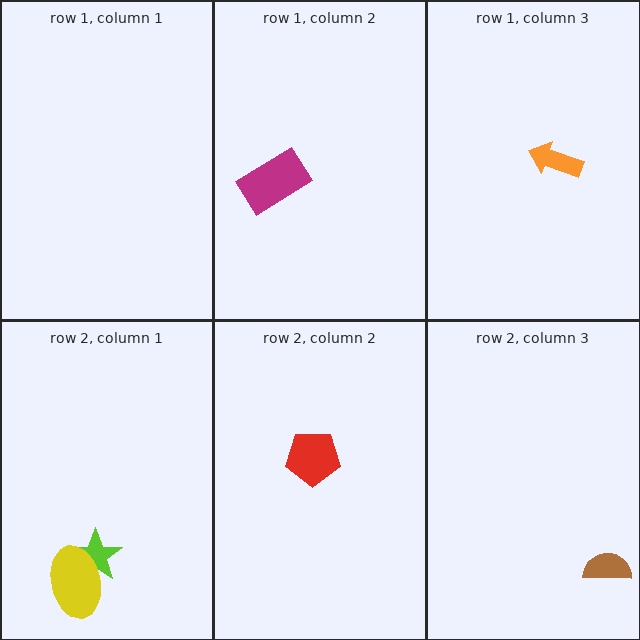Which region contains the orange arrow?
The row 1, column 3 region.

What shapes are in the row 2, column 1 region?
The lime star, the yellow ellipse.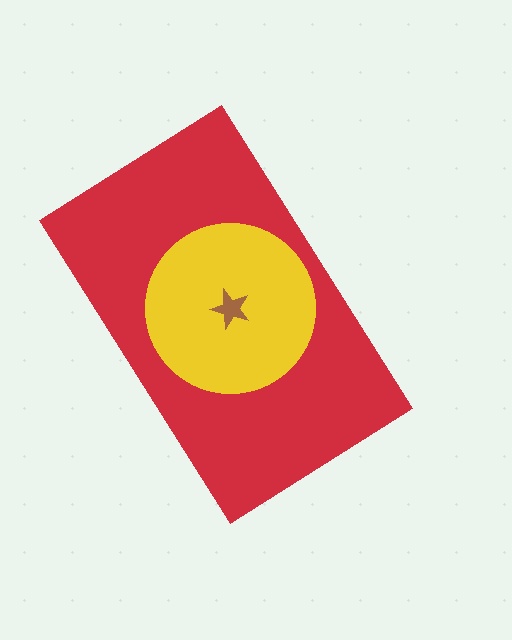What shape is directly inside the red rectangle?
The yellow circle.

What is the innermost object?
The brown star.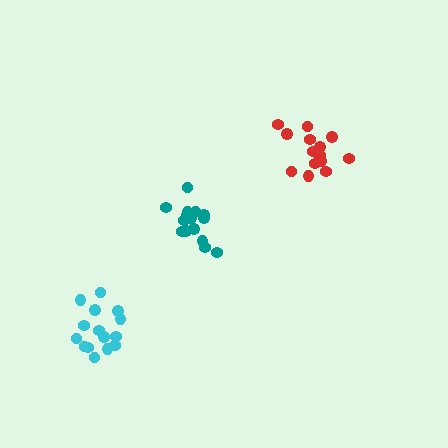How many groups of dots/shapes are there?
There are 3 groups.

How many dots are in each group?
Group 1: 15 dots, Group 2: 14 dots, Group 3: 15 dots (44 total).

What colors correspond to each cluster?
The clusters are colored: teal, red, cyan.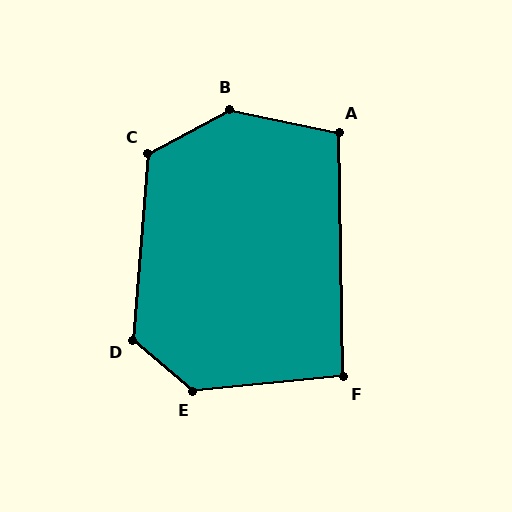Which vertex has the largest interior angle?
B, at approximately 140 degrees.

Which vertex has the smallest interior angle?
F, at approximately 94 degrees.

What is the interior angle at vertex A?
Approximately 103 degrees (obtuse).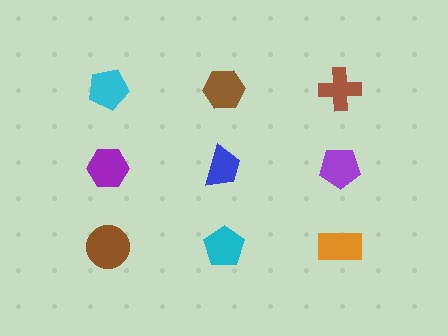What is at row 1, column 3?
A brown cross.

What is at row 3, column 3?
An orange rectangle.